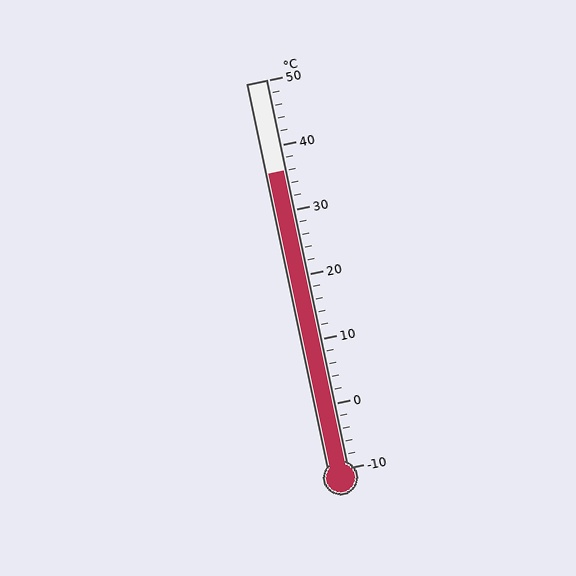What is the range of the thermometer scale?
The thermometer scale ranges from -10°C to 50°C.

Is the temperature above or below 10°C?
The temperature is above 10°C.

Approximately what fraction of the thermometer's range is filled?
The thermometer is filled to approximately 75% of its range.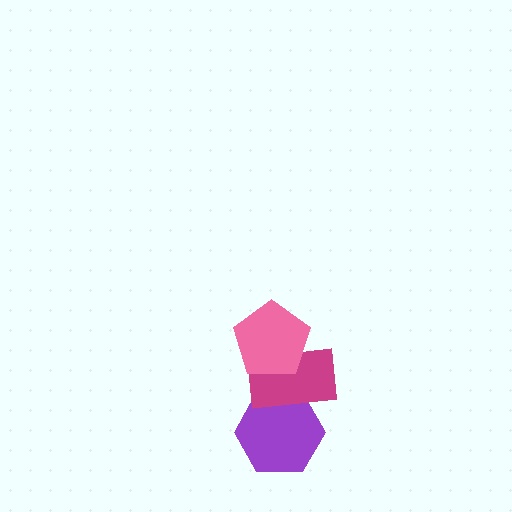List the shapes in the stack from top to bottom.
From top to bottom: the pink pentagon, the magenta rectangle, the purple hexagon.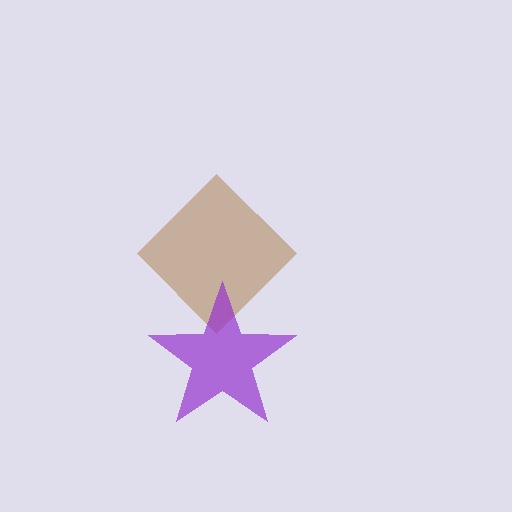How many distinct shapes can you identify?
There are 2 distinct shapes: a brown diamond, a purple star.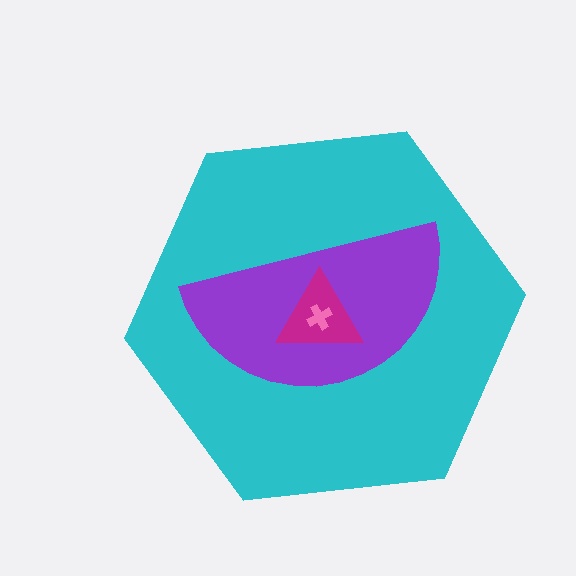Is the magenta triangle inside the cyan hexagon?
Yes.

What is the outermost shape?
The cyan hexagon.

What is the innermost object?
The pink cross.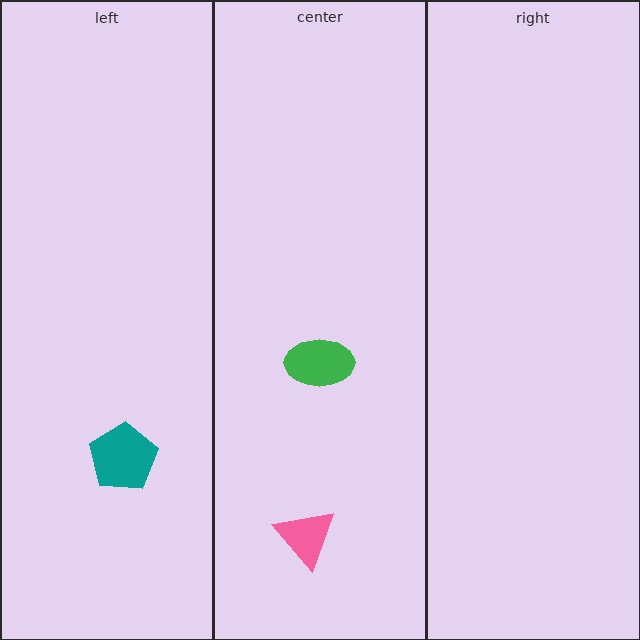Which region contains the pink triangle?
The center region.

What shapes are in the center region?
The pink triangle, the green ellipse.